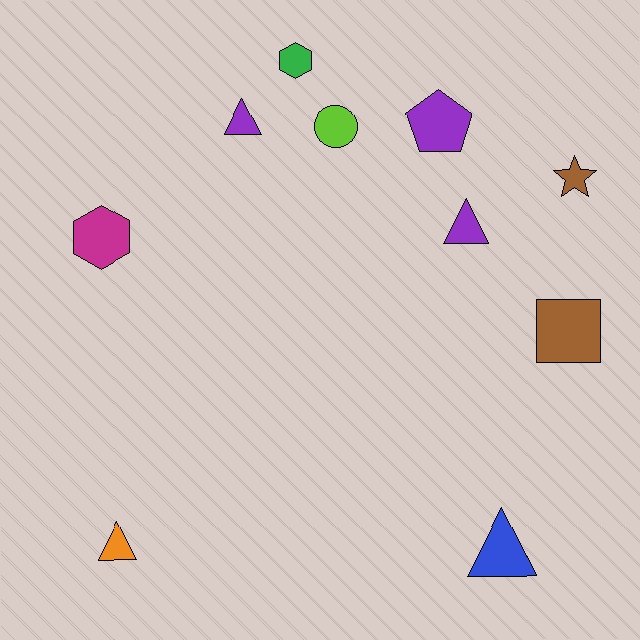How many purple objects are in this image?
There are 3 purple objects.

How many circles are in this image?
There is 1 circle.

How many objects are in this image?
There are 10 objects.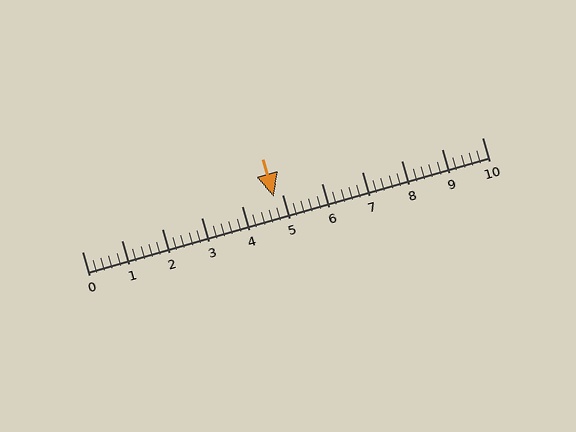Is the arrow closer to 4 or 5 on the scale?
The arrow is closer to 5.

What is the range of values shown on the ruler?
The ruler shows values from 0 to 10.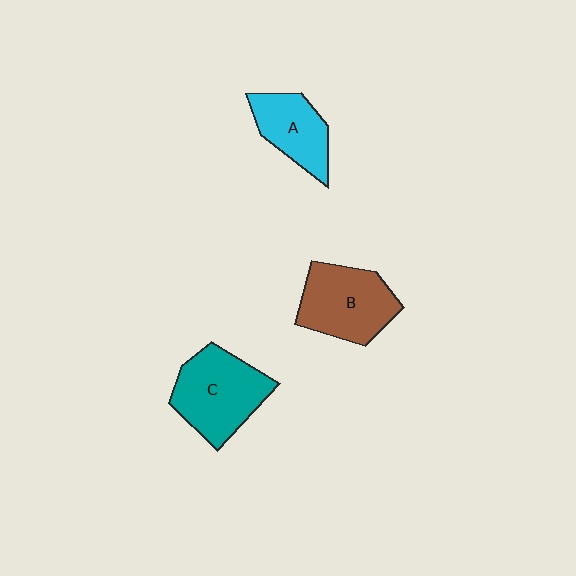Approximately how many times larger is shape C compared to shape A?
Approximately 1.4 times.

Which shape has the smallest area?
Shape A (cyan).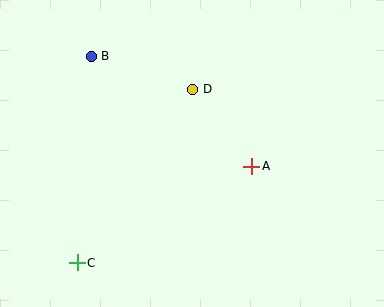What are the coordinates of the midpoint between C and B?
The midpoint between C and B is at (84, 160).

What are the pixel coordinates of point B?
Point B is at (91, 56).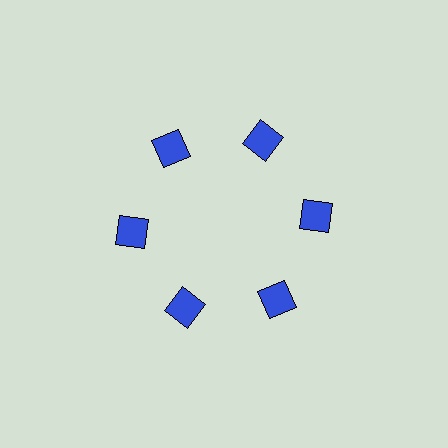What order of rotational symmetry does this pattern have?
This pattern has 6-fold rotational symmetry.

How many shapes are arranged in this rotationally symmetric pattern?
There are 6 shapes, arranged in 6 groups of 1.